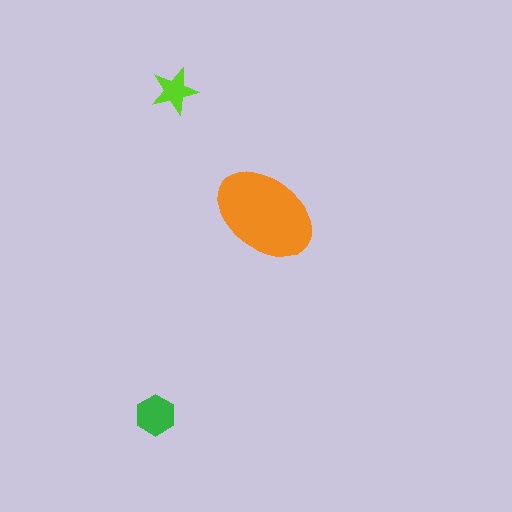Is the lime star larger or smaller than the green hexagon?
Smaller.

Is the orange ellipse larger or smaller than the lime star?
Larger.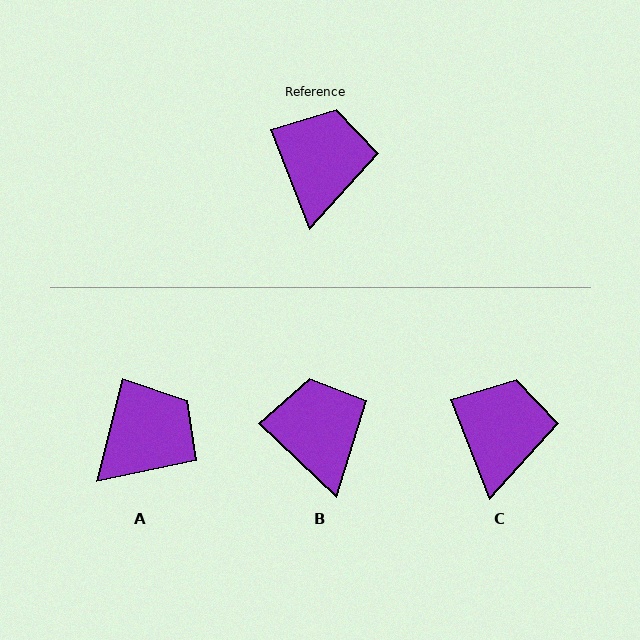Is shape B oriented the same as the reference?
No, it is off by about 25 degrees.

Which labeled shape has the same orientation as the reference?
C.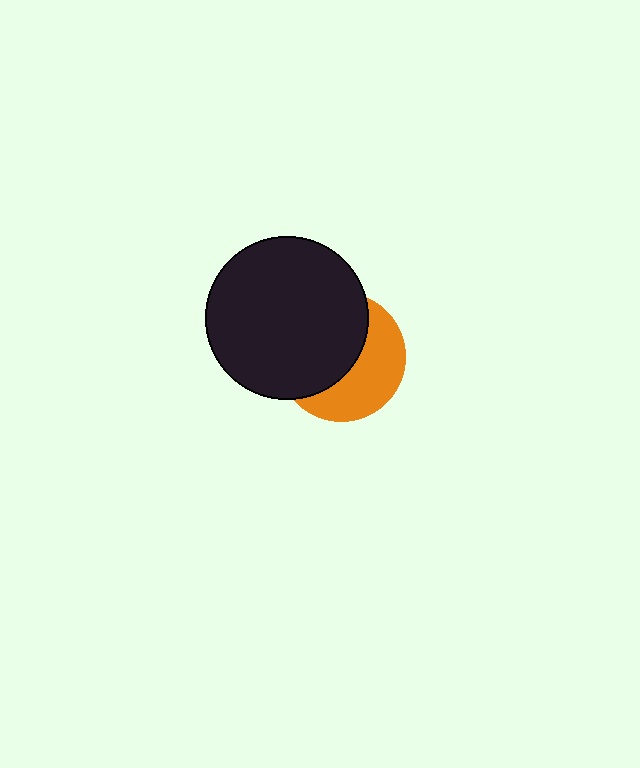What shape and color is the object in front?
The object in front is a black circle.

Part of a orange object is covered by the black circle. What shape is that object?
It is a circle.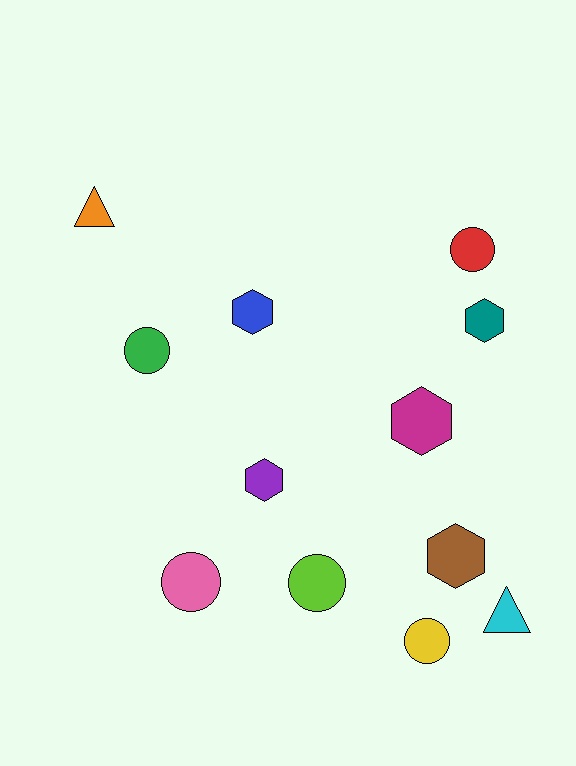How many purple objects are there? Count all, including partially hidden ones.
There is 1 purple object.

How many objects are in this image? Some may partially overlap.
There are 12 objects.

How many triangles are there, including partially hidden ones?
There are 2 triangles.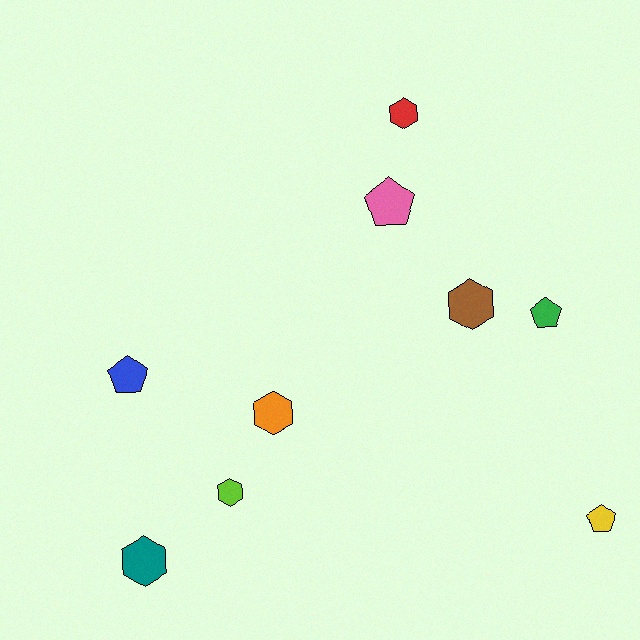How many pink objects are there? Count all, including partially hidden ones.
There is 1 pink object.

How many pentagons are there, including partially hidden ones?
There are 4 pentagons.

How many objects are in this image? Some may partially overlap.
There are 9 objects.